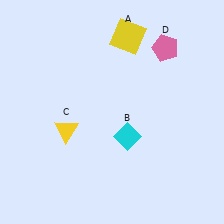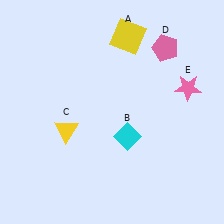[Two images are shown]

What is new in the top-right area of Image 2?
A pink star (E) was added in the top-right area of Image 2.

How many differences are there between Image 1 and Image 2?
There is 1 difference between the two images.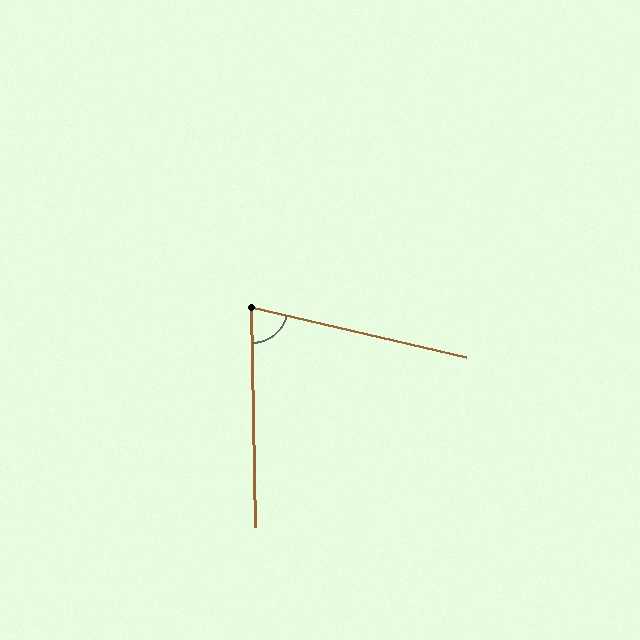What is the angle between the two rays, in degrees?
Approximately 76 degrees.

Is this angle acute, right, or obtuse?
It is acute.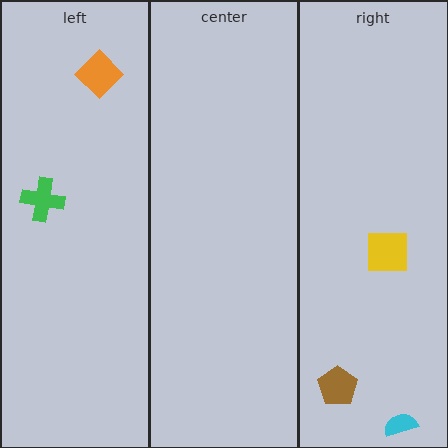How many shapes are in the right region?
3.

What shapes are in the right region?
The brown pentagon, the cyan semicircle, the yellow square.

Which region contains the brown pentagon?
The right region.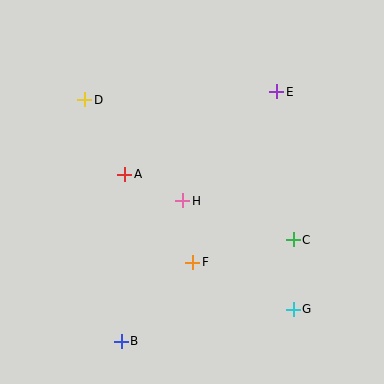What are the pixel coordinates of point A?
Point A is at (125, 174).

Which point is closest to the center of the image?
Point H at (183, 201) is closest to the center.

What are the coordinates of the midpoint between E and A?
The midpoint between E and A is at (201, 133).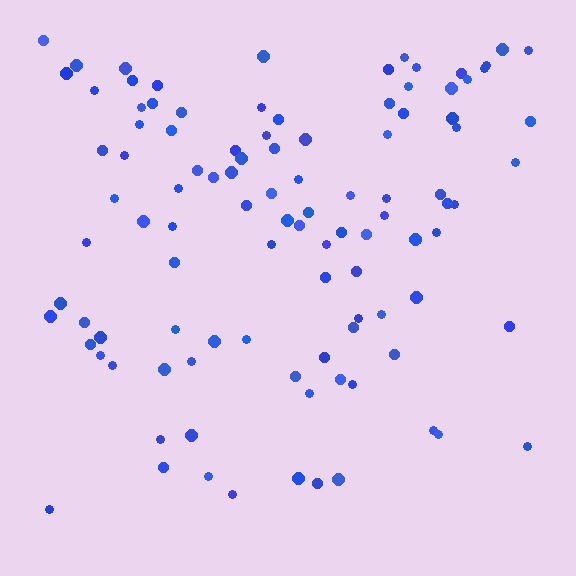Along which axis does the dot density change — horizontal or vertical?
Vertical.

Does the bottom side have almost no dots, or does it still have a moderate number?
Still a moderate number, just noticeably fewer than the top.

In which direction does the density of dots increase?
From bottom to top, with the top side densest.